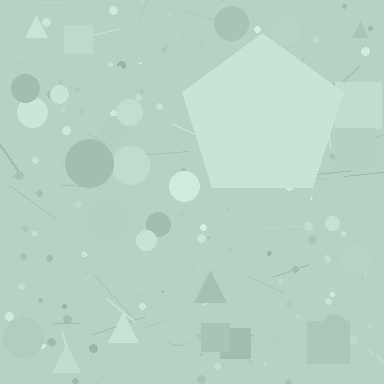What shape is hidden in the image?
A pentagon is hidden in the image.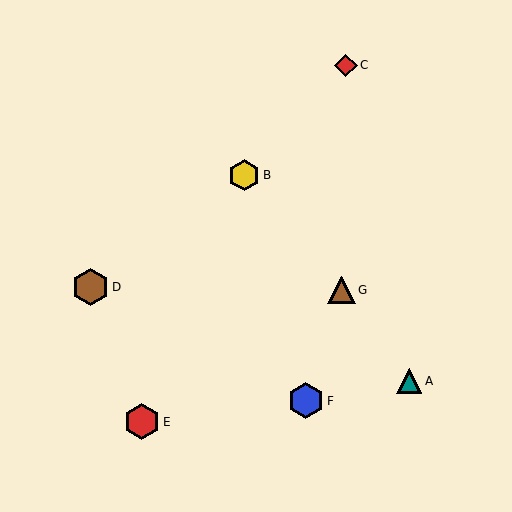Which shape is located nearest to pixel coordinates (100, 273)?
The brown hexagon (labeled D) at (90, 287) is nearest to that location.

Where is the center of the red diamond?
The center of the red diamond is at (346, 65).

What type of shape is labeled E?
Shape E is a red hexagon.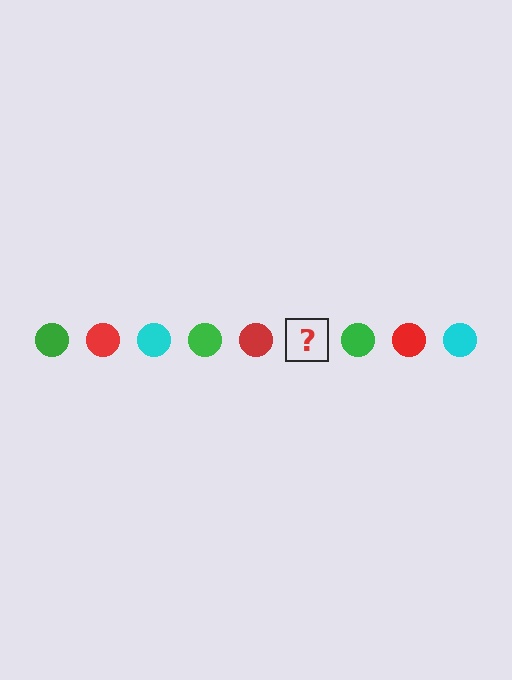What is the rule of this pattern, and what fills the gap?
The rule is that the pattern cycles through green, red, cyan circles. The gap should be filled with a cyan circle.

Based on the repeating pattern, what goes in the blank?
The blank should be a cyan circle.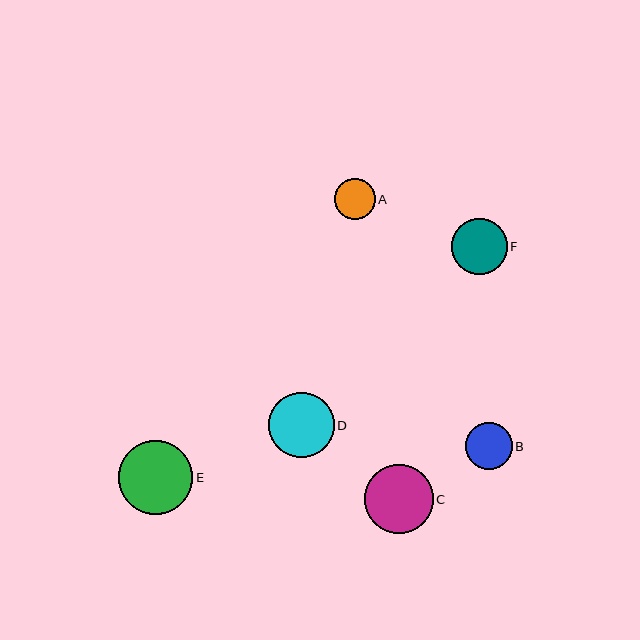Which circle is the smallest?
Circle A is the smallest with a size of approximately 41 pixels.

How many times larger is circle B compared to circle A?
Circle B is approximately 1.2 times the size of circle A.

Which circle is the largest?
Circle E is the largest with a size of approximately 74 pixels.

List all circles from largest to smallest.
From largest to smallest: E, C, D, F, B, A.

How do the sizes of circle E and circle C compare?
Circle E and circle C are approximately the same size.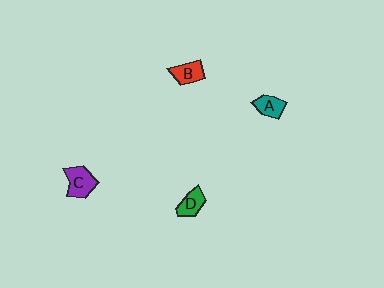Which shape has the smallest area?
Shape A (teal).